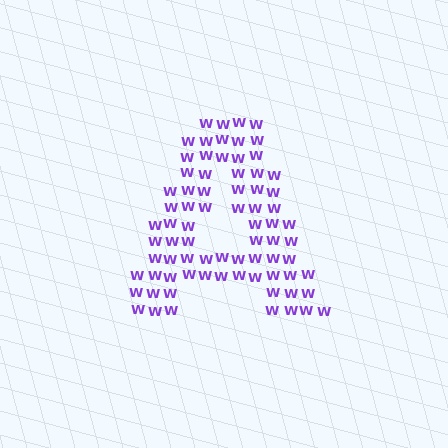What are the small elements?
The small elements are letter W's.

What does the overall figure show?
The overall figure shows the letter A.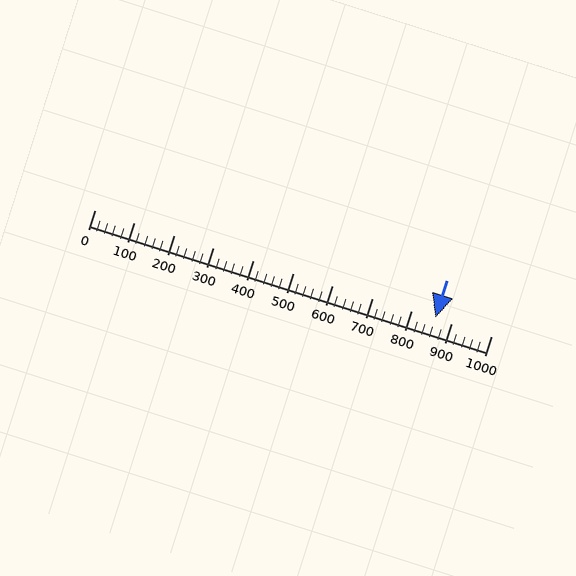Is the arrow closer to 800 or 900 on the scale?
The arrow is closer to 900.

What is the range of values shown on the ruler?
The ruler shows values from 0 to 1000.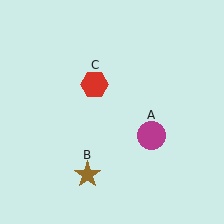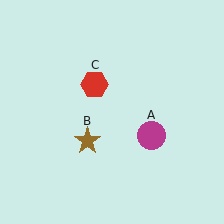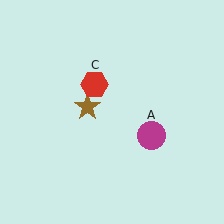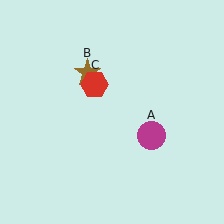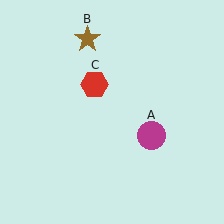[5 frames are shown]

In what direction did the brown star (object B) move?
The brown star (object B) moved up.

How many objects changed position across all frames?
1 object changed position: brown star (object B).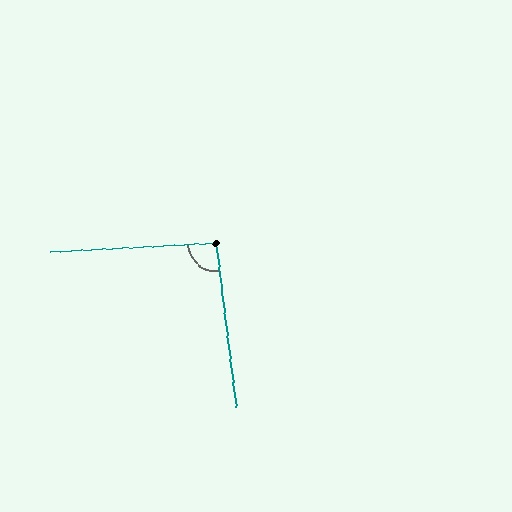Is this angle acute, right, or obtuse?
It is approximately a right angle.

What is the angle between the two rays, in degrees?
Approximately 94 degrees.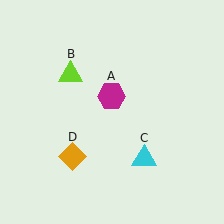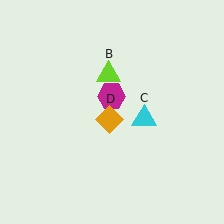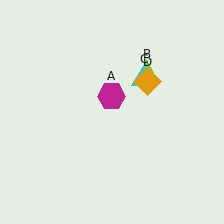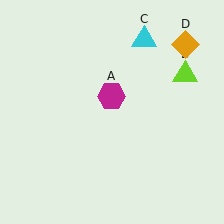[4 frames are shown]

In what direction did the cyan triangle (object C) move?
The cyan triangle (object C) moved up.